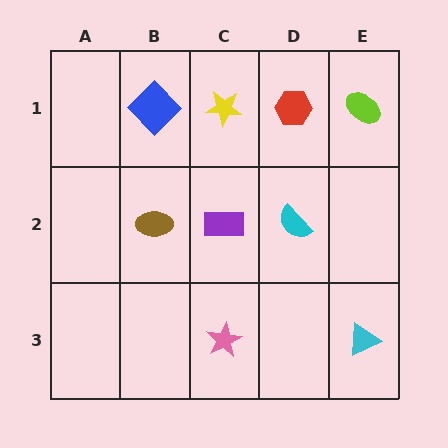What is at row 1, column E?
A lime ellipse.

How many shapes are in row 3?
2 shapes.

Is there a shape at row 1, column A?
No, that cell is empty.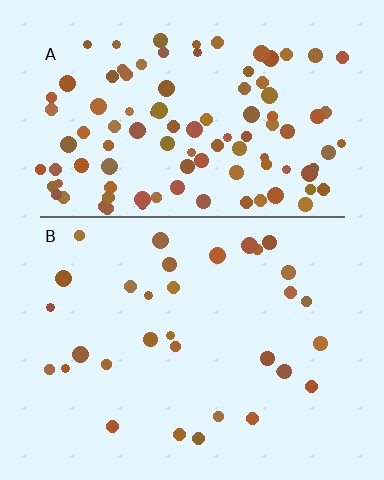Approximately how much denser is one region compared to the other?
Approximately 3.3× — region A over region B.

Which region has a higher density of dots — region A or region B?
A (the top).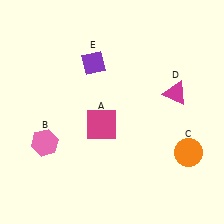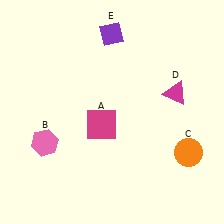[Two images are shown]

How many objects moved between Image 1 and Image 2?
1 object moved between the two images.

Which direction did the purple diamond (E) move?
The purple diamond (E) moved up.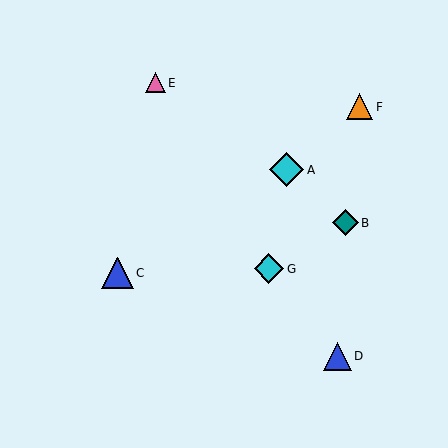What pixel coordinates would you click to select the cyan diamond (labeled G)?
Click at (269, 269) to select the cyan diamond G.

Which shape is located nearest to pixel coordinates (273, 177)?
The cyan diamond (labeled A) at (286, 170) is nearest to that location.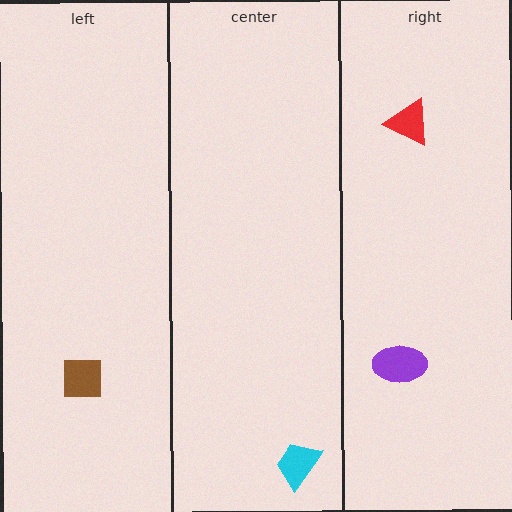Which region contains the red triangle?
The right region.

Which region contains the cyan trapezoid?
The center region.